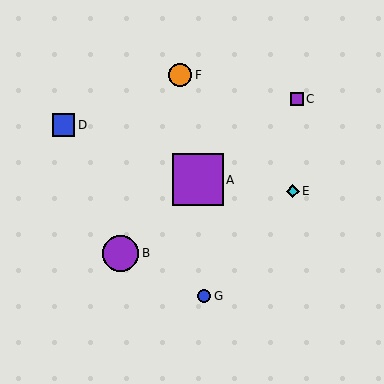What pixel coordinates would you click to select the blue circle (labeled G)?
Click at (204, 296) to select the blue circle G.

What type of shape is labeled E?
Shape E is a cyan diamond.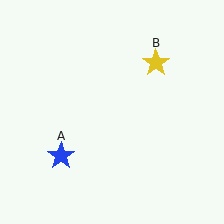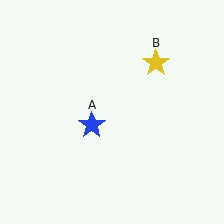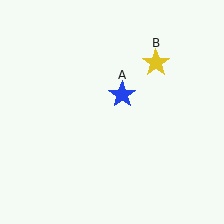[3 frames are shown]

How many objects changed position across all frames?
1 object changed position: blue star (object A).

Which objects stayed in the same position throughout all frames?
Yellow star (object B) remained stationary.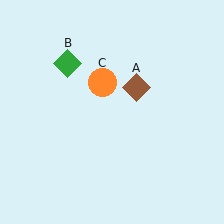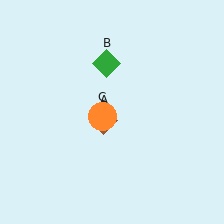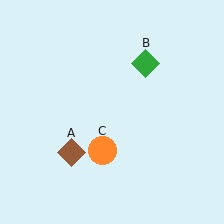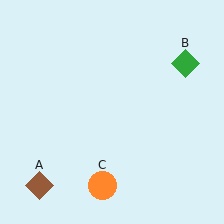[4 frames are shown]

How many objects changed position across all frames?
3 objects changed position: brown diamond (object A), green diamond (object B), orange circle (object C).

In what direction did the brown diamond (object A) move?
The brown diamond (object A) moved down and to the left.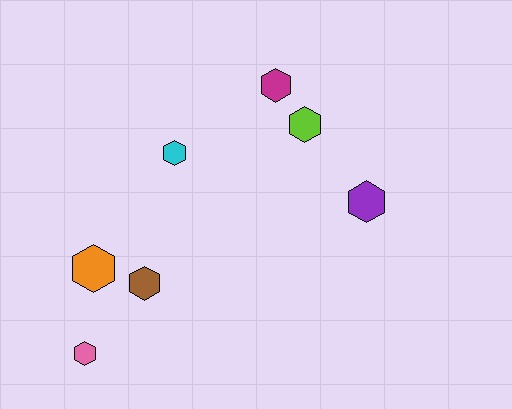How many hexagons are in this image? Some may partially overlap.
There are 7 hexagons.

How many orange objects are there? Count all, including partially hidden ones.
There is 1 orange object.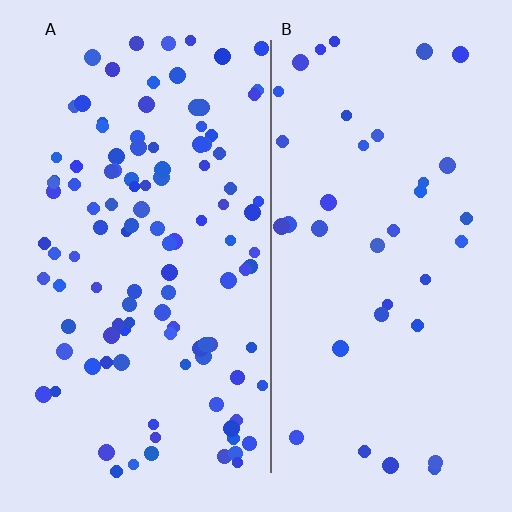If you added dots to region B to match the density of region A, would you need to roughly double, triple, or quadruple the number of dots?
Approximately triple.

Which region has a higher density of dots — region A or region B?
A (the left).